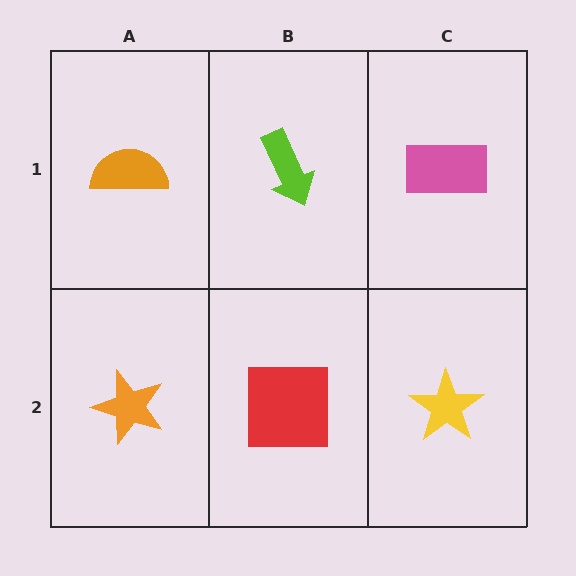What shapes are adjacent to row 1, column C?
A yellow star (row 2, column C), a lime arrow (row 1, column B).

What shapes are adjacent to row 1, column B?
A red square (row 2, column B), an orange semicircle (row 1, column A), a pink rectangle (row 1, column C).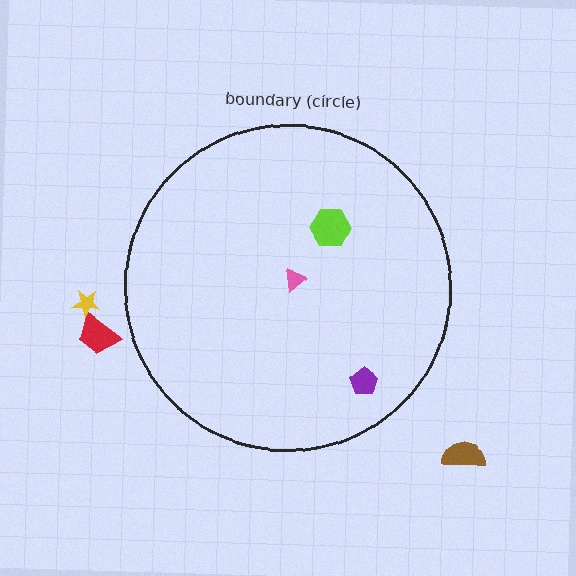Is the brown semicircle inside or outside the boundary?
Outside.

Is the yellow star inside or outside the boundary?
Outside.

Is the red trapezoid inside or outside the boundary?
Outside.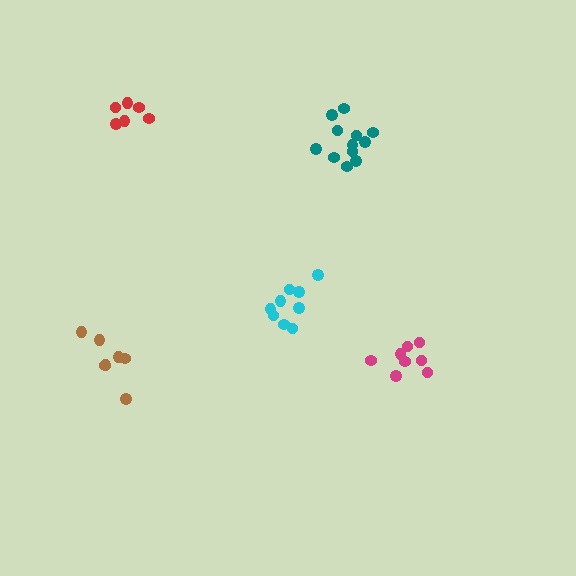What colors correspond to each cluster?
The clusters are colored: teal, brown, cyan, magenta, red.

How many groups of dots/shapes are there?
There are 5 groups.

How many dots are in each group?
Group 1: 12 dots, Group 2: 7 dots, Group 3: 9 dots, Group 4: 8 dots, Group 5: 6 dots (42 total).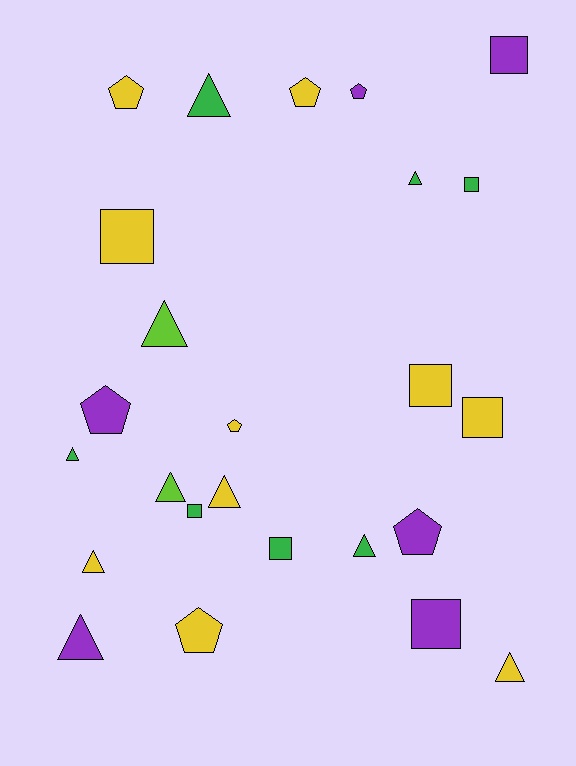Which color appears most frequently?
Yellow, with 10 objects.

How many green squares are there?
There are 3 green squares.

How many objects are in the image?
There are 25 objects.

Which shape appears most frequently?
Triangle, with 10 objects.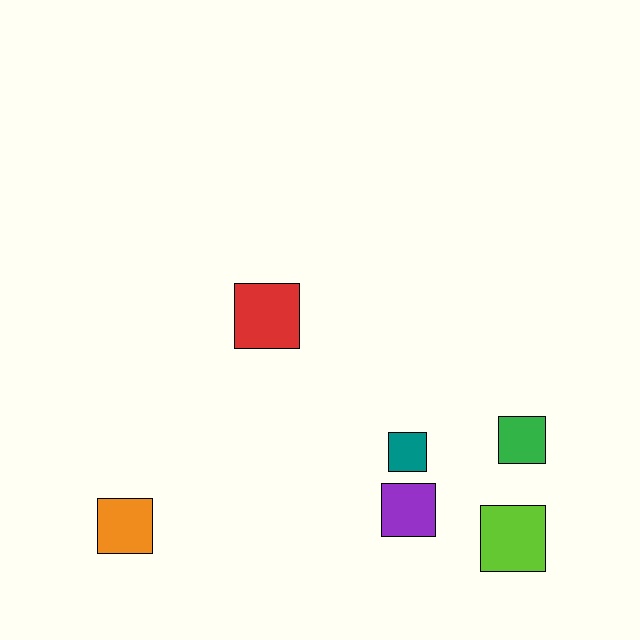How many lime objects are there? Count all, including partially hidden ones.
There is 1 lime object.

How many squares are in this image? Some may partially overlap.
There are 6 squares.